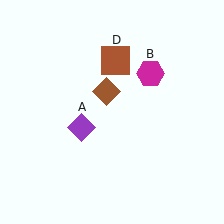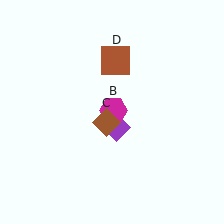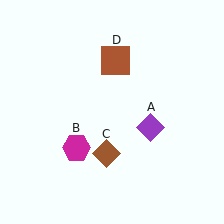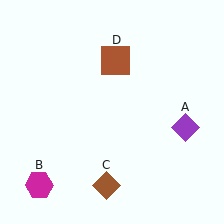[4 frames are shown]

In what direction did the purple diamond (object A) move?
The purple diamond (object A) moved right.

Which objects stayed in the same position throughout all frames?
Brown square (object D) remained stationary.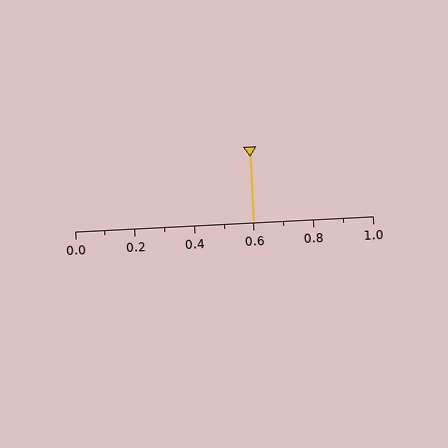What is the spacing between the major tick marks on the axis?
The major ticks are spaced 0.2 apart.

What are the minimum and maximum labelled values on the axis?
The axis runs from 0.0 to 1.0.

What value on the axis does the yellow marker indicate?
The marker indicates approximately 0.6.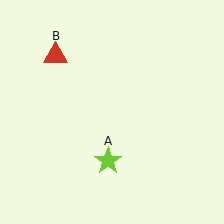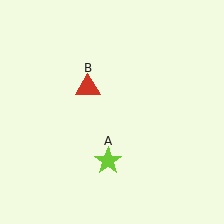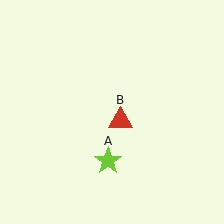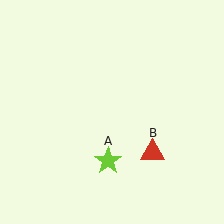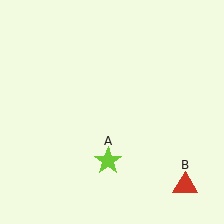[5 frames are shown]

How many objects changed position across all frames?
1 object changed position: red triangle (object B).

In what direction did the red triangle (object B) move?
The red triangle (object B) moved down and to the right.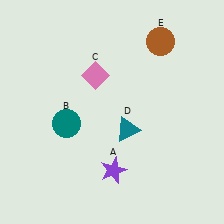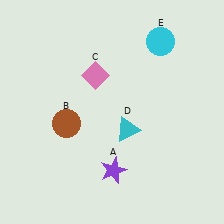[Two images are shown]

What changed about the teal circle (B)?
In Image 1, B is teal. In Image 2, it changed to brown.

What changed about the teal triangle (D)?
In Image 1, D is teal. In Image 2, it changed to cyan.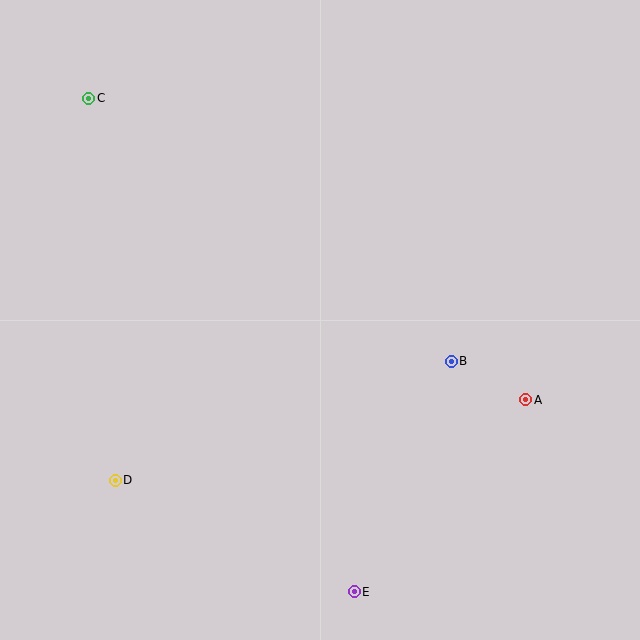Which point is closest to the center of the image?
Point B at (451, 361) is closest to the center.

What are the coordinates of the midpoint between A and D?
The midpoint between A and D is at (321, 440).